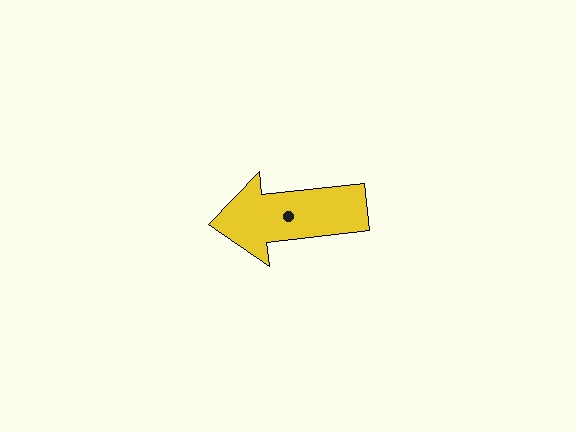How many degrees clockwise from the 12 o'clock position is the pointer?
Approximately 264 degrees.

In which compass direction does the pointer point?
West.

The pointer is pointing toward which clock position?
Roughly 9 o'clock.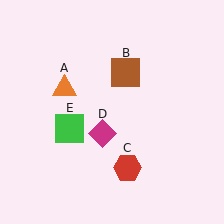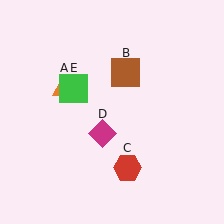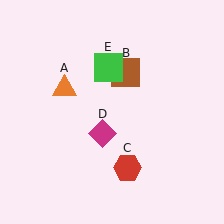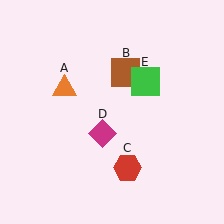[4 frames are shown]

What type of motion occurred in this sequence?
The green square (object E) rotated clockwise around the center of the scene.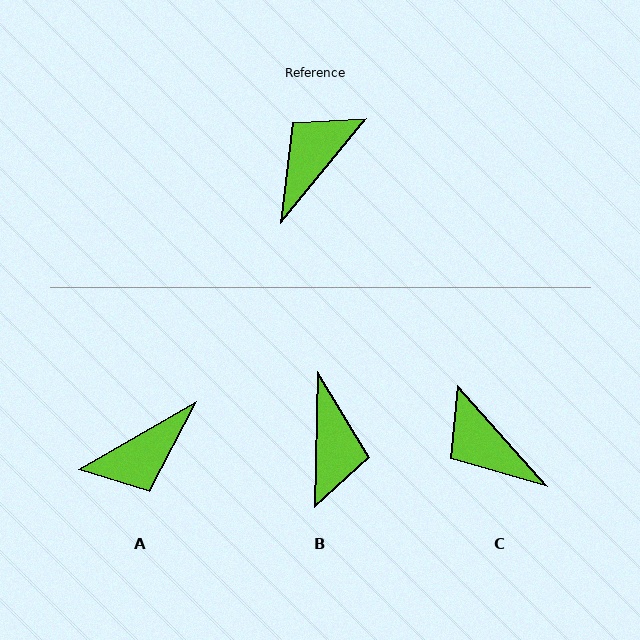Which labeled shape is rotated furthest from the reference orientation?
A, about 160 degrees away.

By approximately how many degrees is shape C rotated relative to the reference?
Approximately 81 degrees counter-clockwise.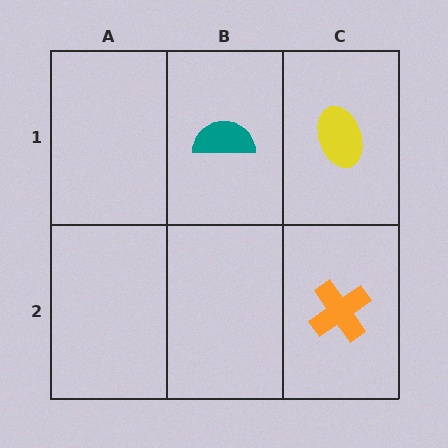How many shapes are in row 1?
2 shapes.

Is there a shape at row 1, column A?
No, that cell is empty.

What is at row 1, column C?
A yellow ellipse.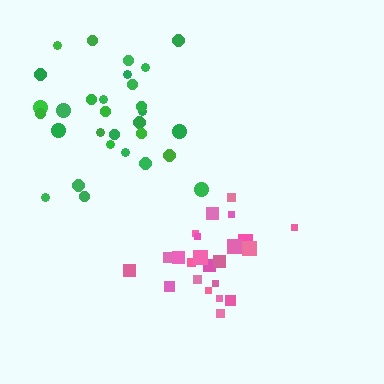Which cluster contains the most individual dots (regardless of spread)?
Green (30).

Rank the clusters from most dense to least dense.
pink, green.